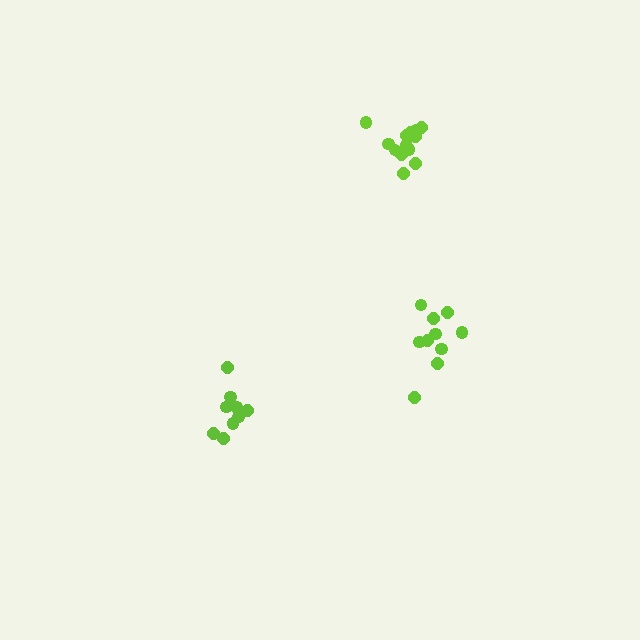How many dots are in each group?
Group 1: 14 dots, Group 2: 10 dots, Group 3: 9 dots (33 total).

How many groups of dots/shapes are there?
There are 3 groups.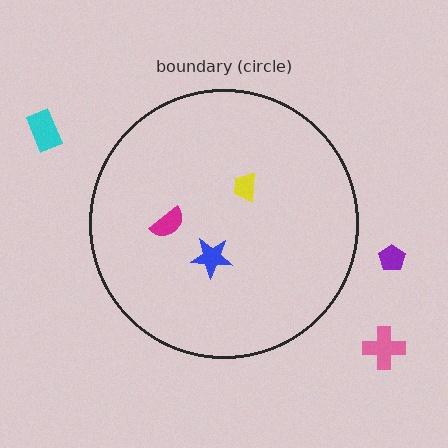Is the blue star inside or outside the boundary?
Inside.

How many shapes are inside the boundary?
3 inside, 3 outside.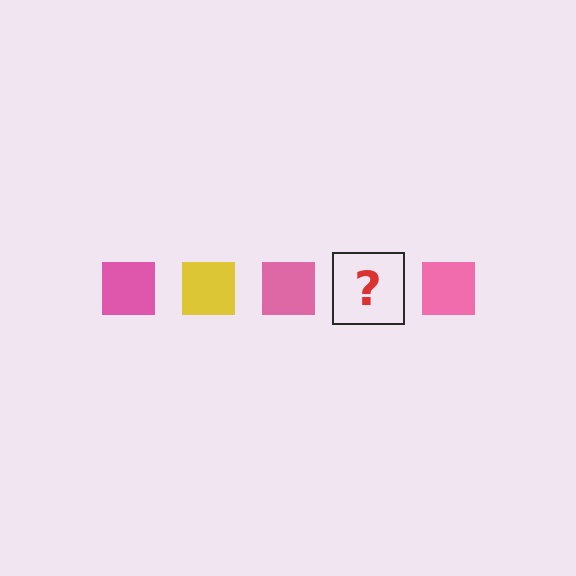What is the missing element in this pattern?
The missing element is a yellow square.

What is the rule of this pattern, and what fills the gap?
The rule is that the pattern cycles through pink, yellow squares. The gap should be filled with a yellow square.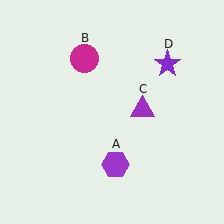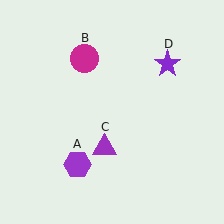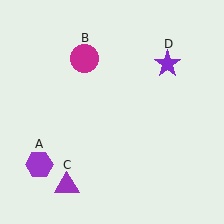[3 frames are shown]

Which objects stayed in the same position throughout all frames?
Magenta circle (object B) and purple star (object D) remained stationary.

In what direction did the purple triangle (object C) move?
The purple triangle (object C) moved down and to the left.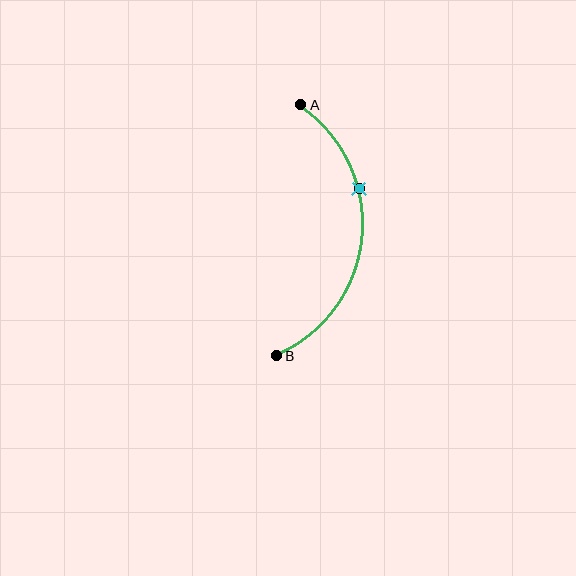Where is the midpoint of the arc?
The arc midpoint is the point on the curve farthest from the straight line joining A and B. It sits to the right of that line.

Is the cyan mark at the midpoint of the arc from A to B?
No. The cyan mark lies on the arc but is closer to endpoint A. The arc midpoint would be at the point on the curve equidistant along the arc from both A and B.